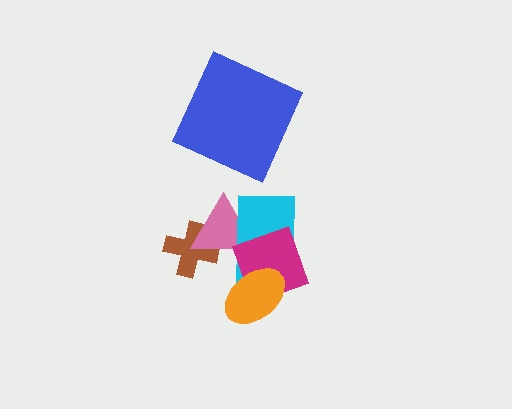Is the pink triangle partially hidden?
Yes, it is partially covered by another shape.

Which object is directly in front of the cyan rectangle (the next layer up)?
The magenta diamond is directly in front of the cyan rectangle.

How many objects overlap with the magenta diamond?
3 objects overlap with the magenta diamond.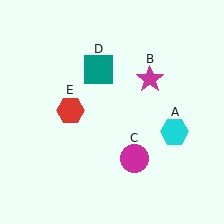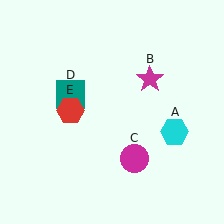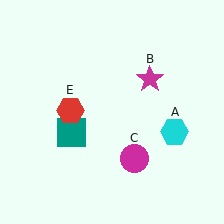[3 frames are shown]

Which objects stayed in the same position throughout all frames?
Cyan hexagon (object A) and magenta star (object B) and magenta circle (object C) and red hexagon (object E) remained stationary.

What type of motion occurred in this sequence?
The teal square (object D) rotated counterclockwise around the center of the scene.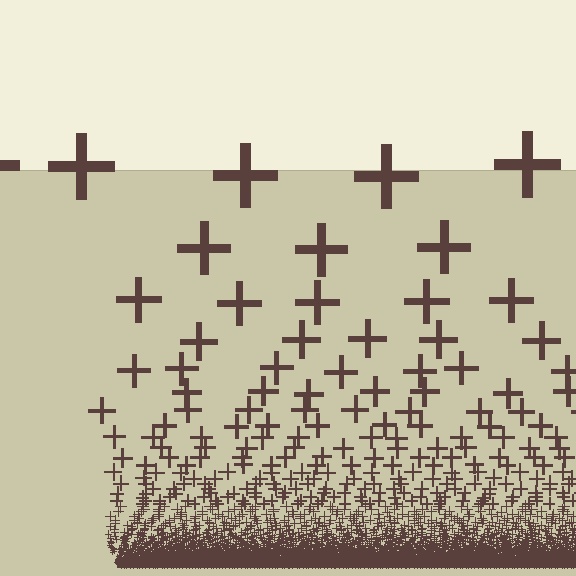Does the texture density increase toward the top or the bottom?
Density increases toward the bottom.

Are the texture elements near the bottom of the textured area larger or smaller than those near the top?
Smaller. The gradient is inverted — elements near the bottom are smaller and denser.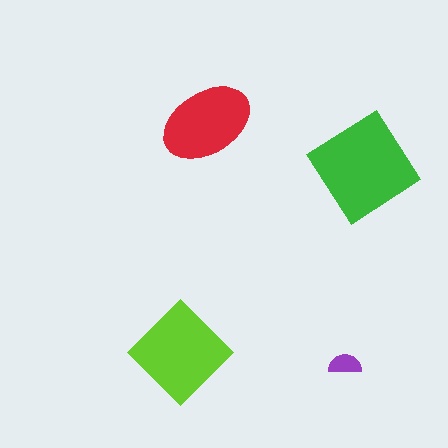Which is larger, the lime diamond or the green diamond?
The green diamond.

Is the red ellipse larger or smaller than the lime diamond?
Smaller.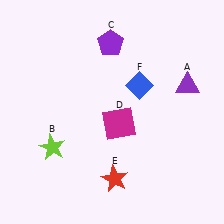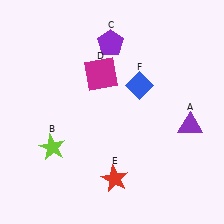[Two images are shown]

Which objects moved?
The objects that moved are: the purple triangle (A), the magenta square (D).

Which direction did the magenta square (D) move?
The magenta square (D) moved up.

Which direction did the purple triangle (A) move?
The purple triangle (A) moved down.